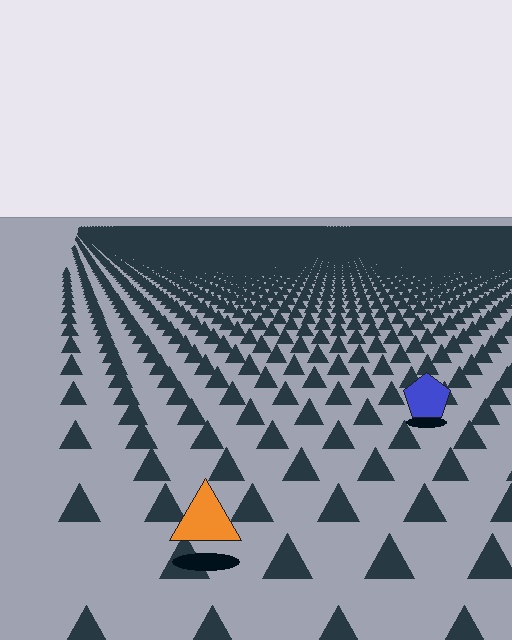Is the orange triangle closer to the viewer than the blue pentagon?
Yes. The orange triangle is closer — you can tell from the texture gradient: the ground texture is coarser near it.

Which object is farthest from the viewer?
The blue pentagon is farthest from the viewer. It appears smaller and the ground texture around it is denser.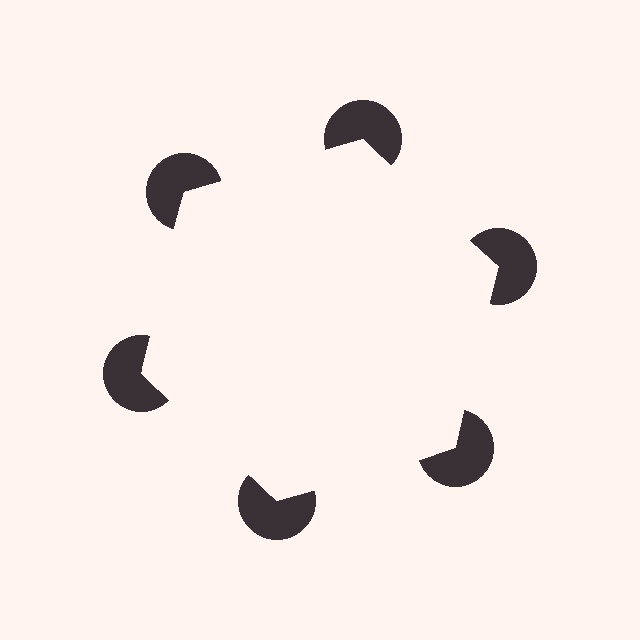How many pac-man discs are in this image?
There are 6 — one at each vertex of the illusory hexagon.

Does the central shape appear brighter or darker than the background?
It typically appears slightly brighter than the background, even though no actual brightness change is drawn.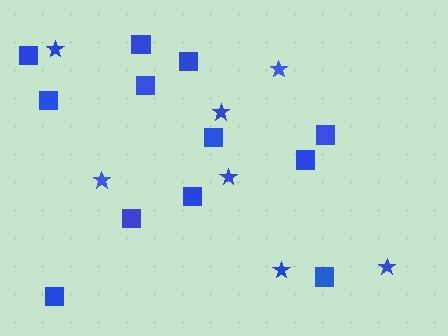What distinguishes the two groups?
There are 2 groups: one group of stars (7) and one group of squares (12).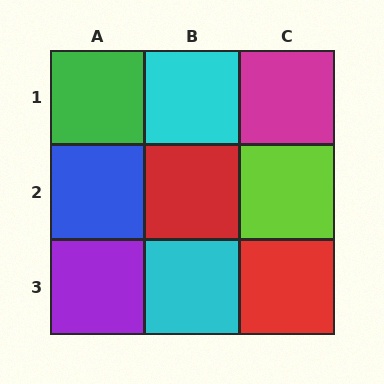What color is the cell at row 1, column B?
Cyan.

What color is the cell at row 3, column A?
Purple.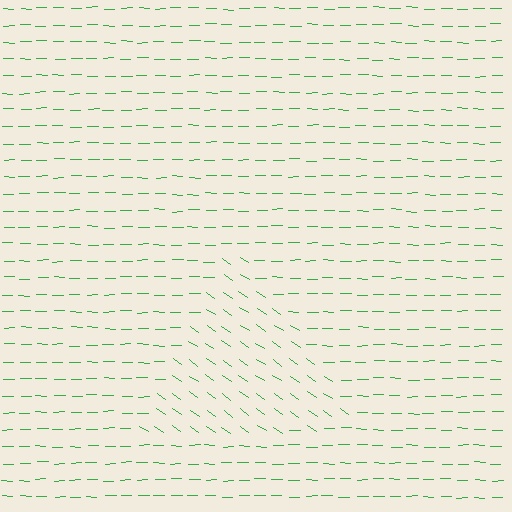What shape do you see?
I see a triangle.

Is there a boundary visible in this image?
Yes, there is a texture boundary formed by a change in line orientation.